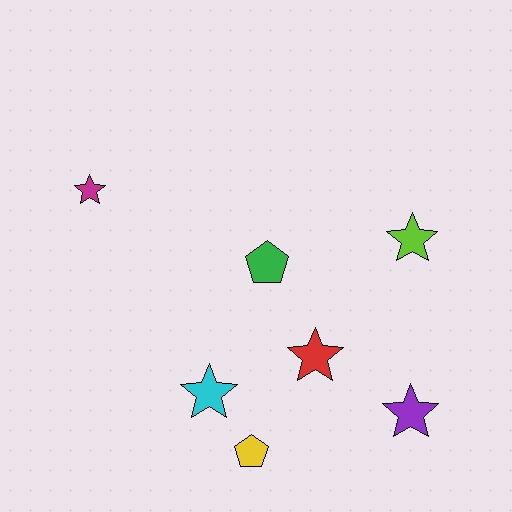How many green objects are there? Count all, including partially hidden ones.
There is 1 green object.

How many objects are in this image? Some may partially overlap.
There are 7 objects.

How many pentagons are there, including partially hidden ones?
There are 2 pentagons.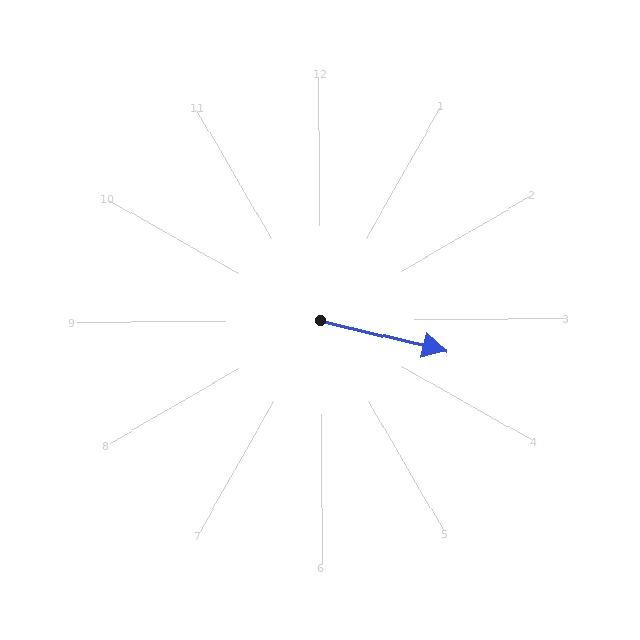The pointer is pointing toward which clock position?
Roughly 3 o'clock.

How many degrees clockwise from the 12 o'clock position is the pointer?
Approximately 104 degrees.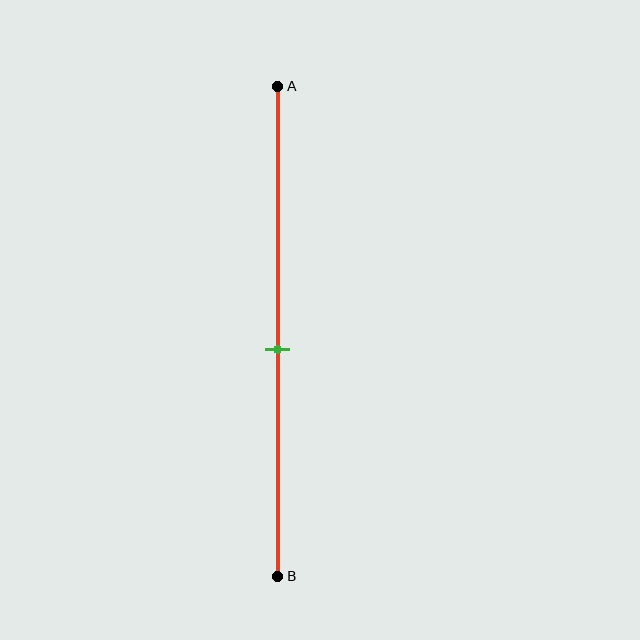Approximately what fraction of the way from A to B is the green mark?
The green mark is approximately 55% of the way from A to B.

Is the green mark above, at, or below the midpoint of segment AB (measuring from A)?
The green mark is below the midpoint of segment AB.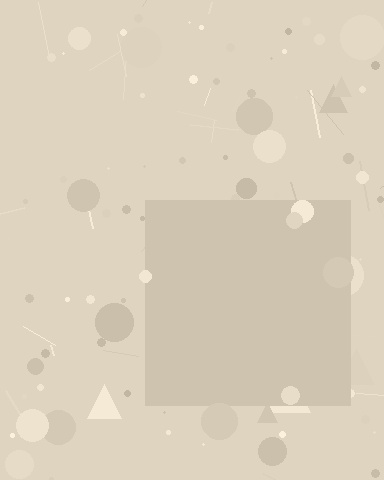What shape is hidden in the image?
A square is hidden in the image.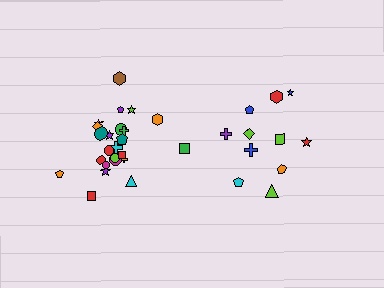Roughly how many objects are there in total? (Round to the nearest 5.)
Roughly 35 objects in total.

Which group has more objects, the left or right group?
The left group.